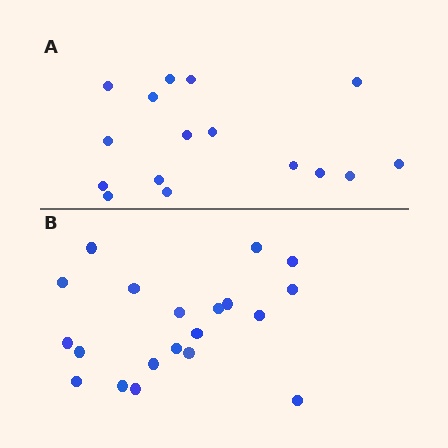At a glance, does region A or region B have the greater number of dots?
Region B (the bottom region) has more dots.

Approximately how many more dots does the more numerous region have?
Region B has about 4 more dots than region A.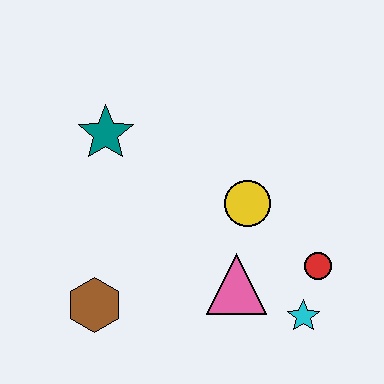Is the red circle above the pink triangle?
Yes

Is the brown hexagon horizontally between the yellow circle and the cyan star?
No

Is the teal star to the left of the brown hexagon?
No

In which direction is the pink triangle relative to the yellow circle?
The pink triangle is below the yellow circle.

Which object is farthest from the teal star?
The cyan star is farthest from the teal star.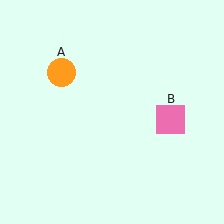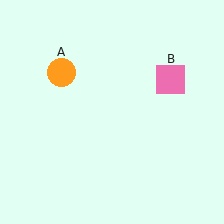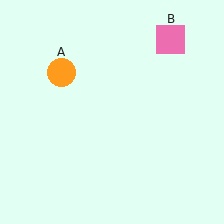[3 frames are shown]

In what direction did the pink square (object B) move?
The pink square (object B) moved up.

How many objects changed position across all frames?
1 object changed position: pink square (object B).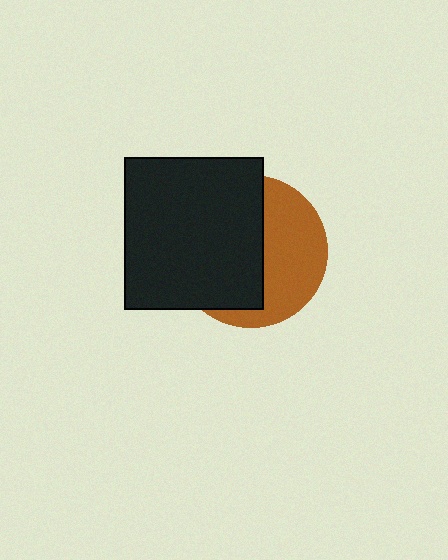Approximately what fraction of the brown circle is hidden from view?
Roughly 56% of the brown circle is hidden behind the black rectangle.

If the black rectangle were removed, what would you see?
You would see the complete brown circle.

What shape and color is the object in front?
The object in front is a black rectangle.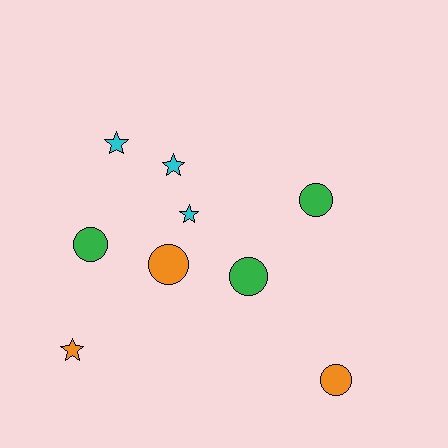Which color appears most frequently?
Cyan, with 3 objects.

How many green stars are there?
There are no green stars.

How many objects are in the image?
There are 9 objects.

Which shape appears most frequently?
Circle, with 5 objects.